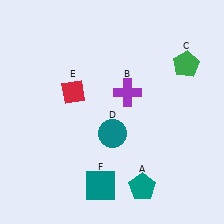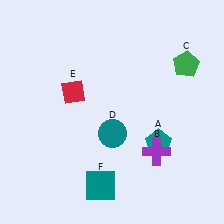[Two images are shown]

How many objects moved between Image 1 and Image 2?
2 objects moved between the two images.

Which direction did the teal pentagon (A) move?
The teal pentagon (A) moved up.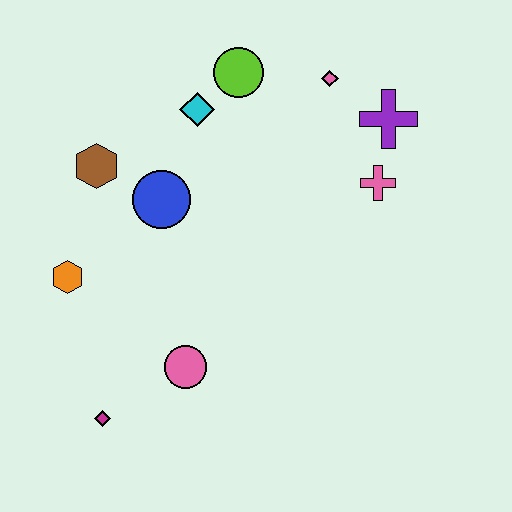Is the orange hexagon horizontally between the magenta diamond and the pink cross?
No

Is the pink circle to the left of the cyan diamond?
Yes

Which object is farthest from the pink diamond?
The magenta diamond is farthest from the pink diamond.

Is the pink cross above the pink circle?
Yes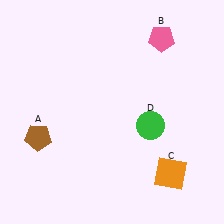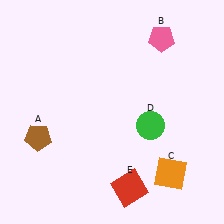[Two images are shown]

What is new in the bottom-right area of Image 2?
A red square (E) was added in the bottom-right area of Image 2.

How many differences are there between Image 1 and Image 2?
There is 1 difference between the two images.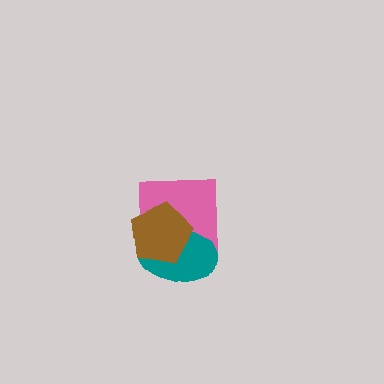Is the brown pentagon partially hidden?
No, no other shape covers it.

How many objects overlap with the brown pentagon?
2 objects overlap with the brown pentagon.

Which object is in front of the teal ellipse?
The brown pentagon is in front of the teal ellipse.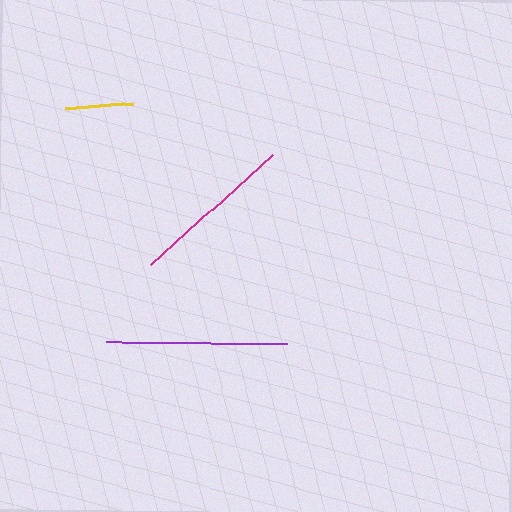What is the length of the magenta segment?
The magenta segment is approximately 164 pixels long.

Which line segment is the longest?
The purple line is the longest at approximately 181 pixels.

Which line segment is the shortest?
The yellow line is the shortest at approximately 68 pixels.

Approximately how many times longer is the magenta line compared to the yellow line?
The magenta line is approximately 2.4 times the length of the yellow line.